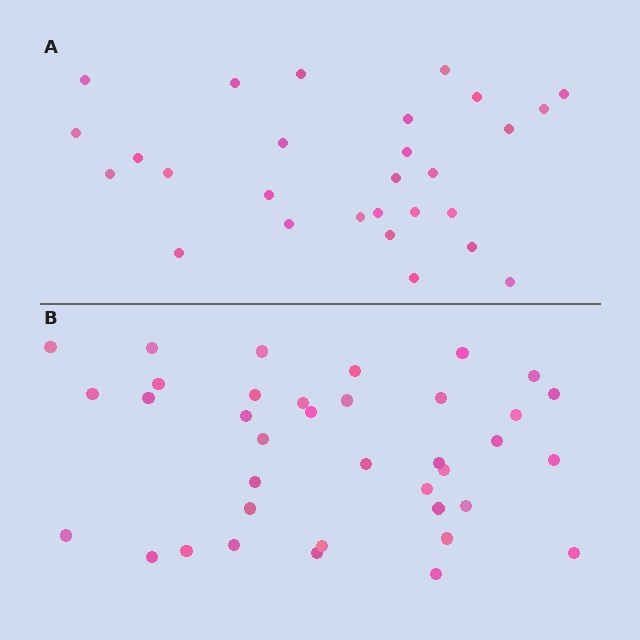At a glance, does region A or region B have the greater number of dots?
Region B (the bottom region) has more dots.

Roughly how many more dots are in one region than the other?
Region B has roughly 8 or so more dots than region A.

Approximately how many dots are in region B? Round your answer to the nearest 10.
About 40 dots. (The exact count is 37, which rounds to 40.)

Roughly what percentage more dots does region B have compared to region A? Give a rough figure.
About 30% more.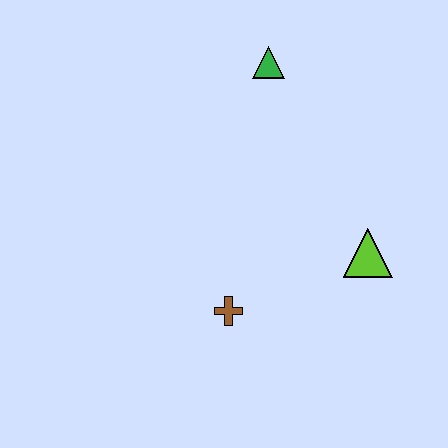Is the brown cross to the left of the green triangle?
Yes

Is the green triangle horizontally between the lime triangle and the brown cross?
Yes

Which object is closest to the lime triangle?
The brown cross is closest to the lime triangle.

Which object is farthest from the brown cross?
The green triangle is farthest from the brown cross.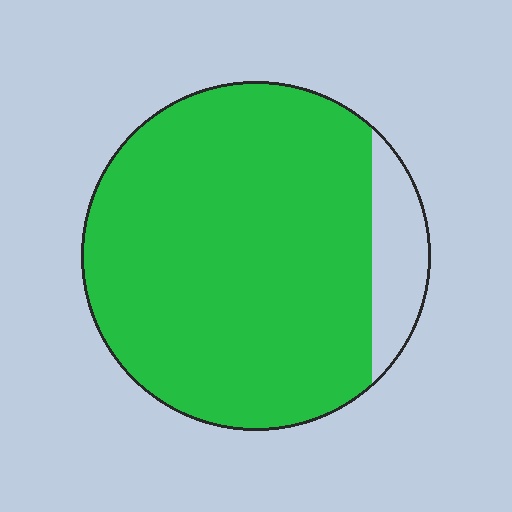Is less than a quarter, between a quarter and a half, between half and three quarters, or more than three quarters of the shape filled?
More than three quarters.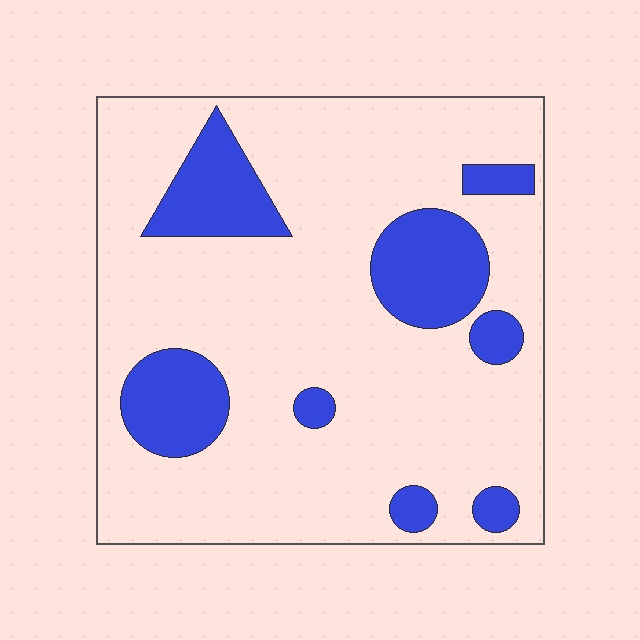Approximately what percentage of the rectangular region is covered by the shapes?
Approximately 20%.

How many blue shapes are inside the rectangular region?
8.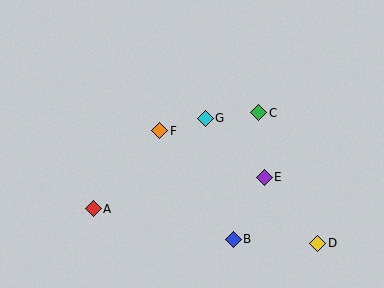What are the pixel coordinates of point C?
Point C is at (259, 113).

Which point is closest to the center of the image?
Point G at (205, 118) is closest to the center.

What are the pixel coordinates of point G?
Point G is at (205, 118).